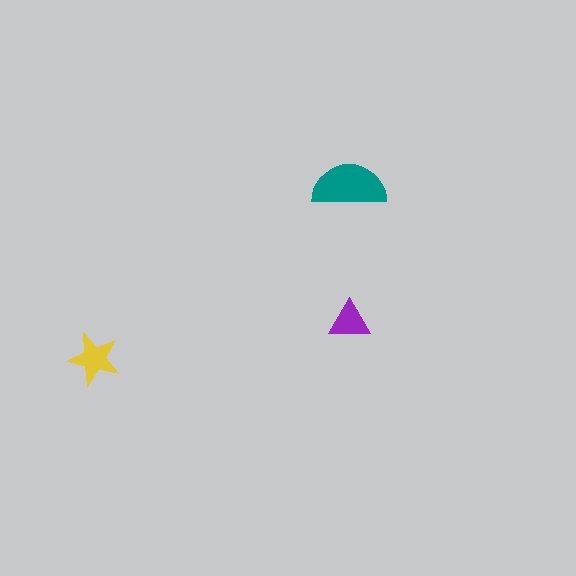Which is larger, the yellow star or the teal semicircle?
The teal semicircle.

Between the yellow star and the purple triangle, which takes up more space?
The yellow star.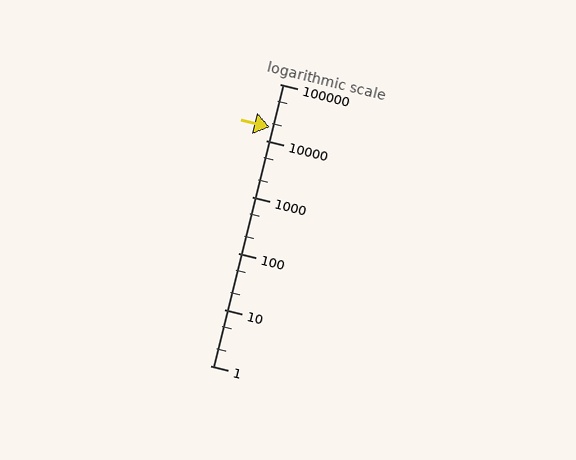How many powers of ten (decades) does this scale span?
The scale spans 5 decades, from 1 to 100000.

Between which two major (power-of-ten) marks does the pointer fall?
The pointer is between 10000 and 100000.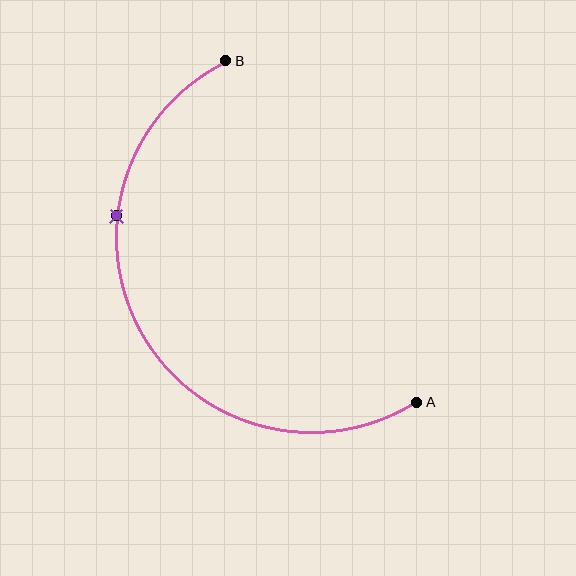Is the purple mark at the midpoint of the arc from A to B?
No. The purple mark lies on the arc but is closer to endpoint B. The arc midpoint would be at the point on the curve equidistant along the arc from both A and B.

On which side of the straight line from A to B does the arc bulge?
The arc bulges to the left of the straight line connecting A and B.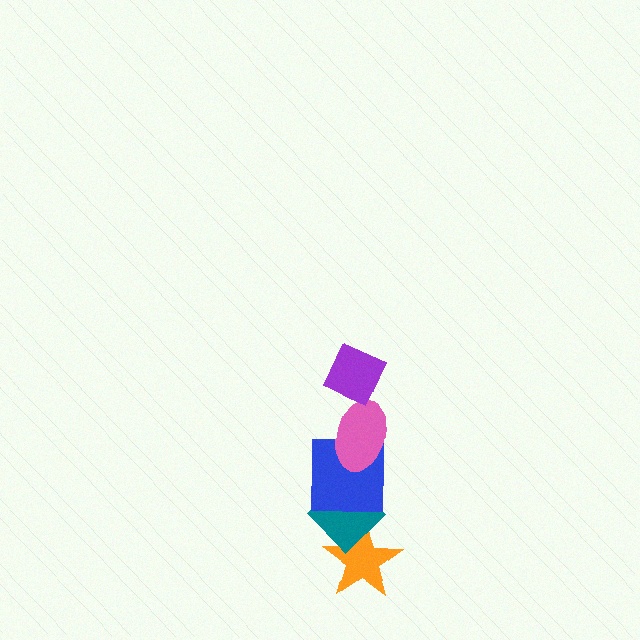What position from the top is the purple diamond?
The purple diamond is 1st from the top.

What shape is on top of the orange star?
The teal diamond is on top of the orange star.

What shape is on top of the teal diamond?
The blue square is on top of the teal diamond.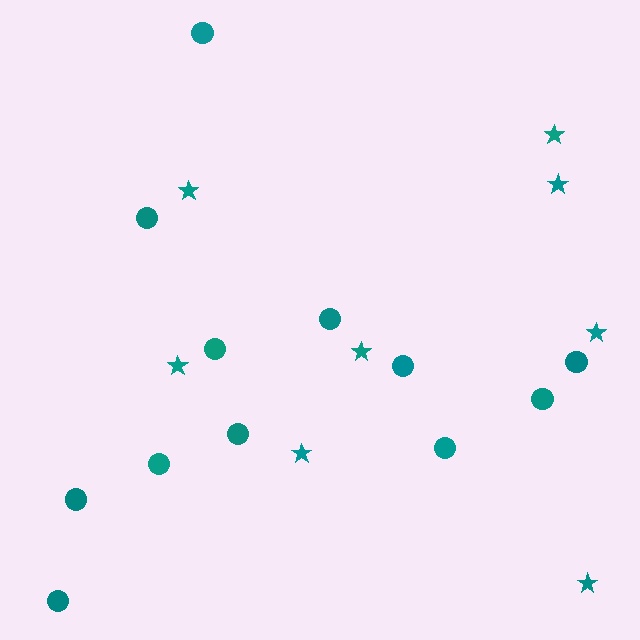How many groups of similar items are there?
There are 2 groups: one group of circles (12) and one group of stars (8).